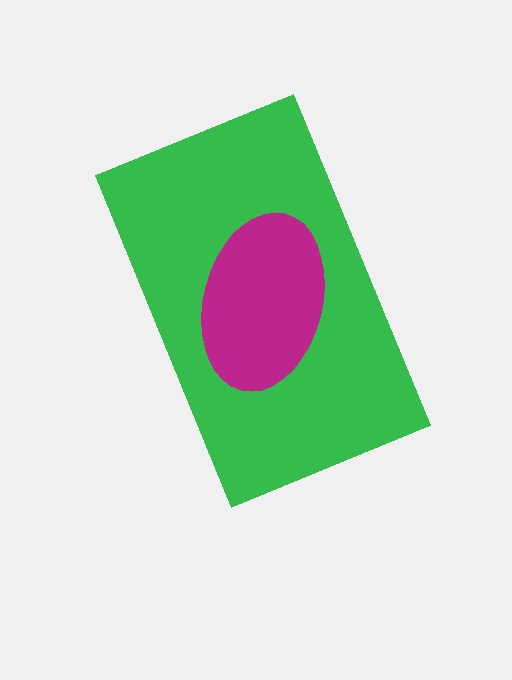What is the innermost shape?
The magenta ellipse.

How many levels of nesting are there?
2.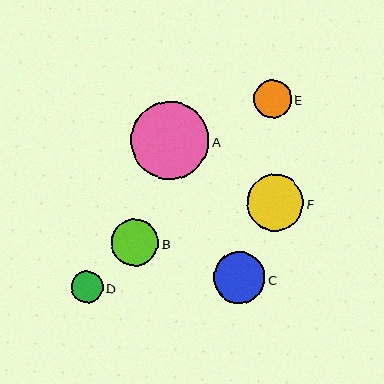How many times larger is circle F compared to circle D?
Circle F is approximately 1.8 times the size of circle D.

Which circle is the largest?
Circle A is the largest with a size of approximately 78 pixels.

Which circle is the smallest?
Circle D is the smallest with a size of approximately 32 pixels.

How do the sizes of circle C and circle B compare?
Circle C and circle B are approximately the same size.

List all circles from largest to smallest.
From largest to smallest: A, F, C, B, E, D.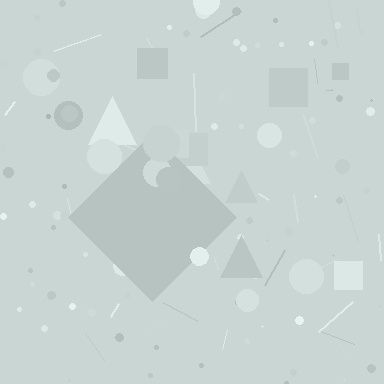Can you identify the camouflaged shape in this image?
The camouflaged shape is a diamond.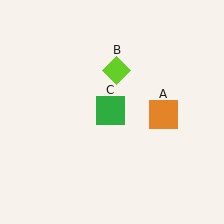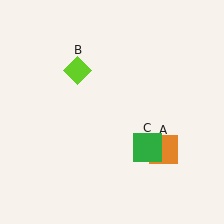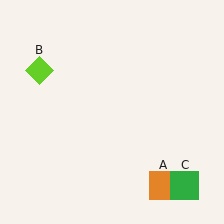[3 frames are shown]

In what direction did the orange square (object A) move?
The orange square (object A) moved down.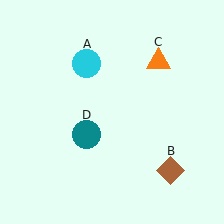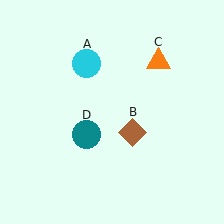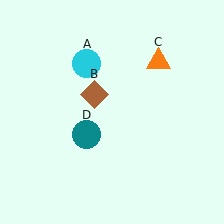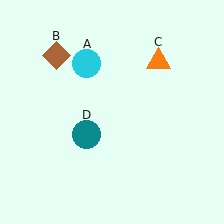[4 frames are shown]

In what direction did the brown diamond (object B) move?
The brown diamond (object B) moved up and to the left.